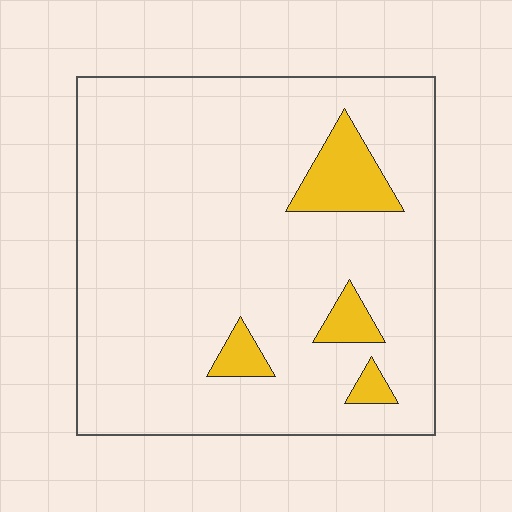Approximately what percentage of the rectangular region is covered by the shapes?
Approximately 10%.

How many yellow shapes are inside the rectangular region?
4.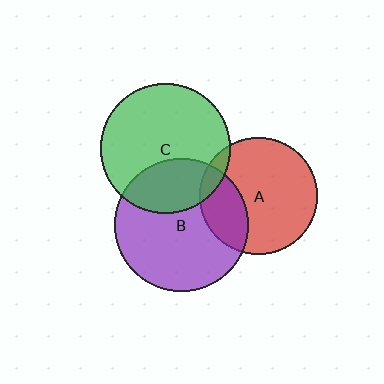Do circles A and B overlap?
Yes.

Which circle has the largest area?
Circle B (purple).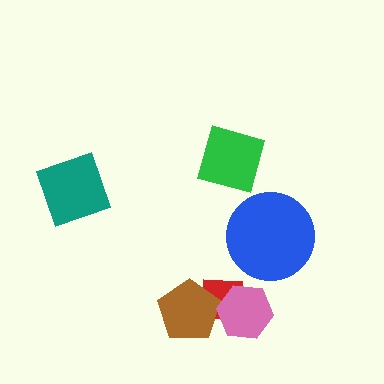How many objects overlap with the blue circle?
0 objects overlap with the blue circle.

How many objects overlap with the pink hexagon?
2 objects overlap with the pink hexagon.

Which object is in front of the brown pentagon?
The pink hexagon is in front of the brown pentagon.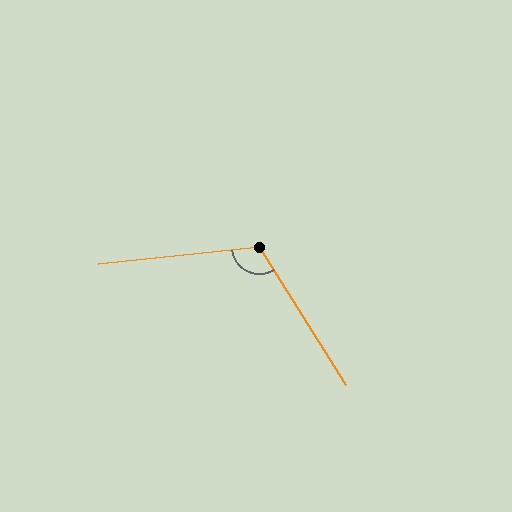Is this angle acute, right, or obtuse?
It is obtuse.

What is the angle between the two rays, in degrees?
Approximately 116 degrees.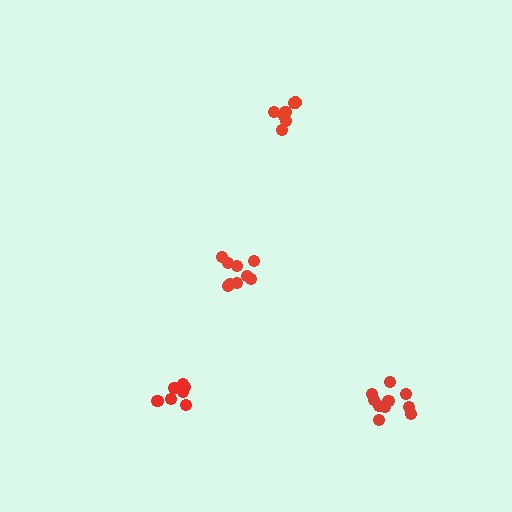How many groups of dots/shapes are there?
There are 4 groups.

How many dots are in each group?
Group 1: 7 dots, Group 2: 8 dots, Group 3: 9 dots, Group 4: 10 dots (34 total).